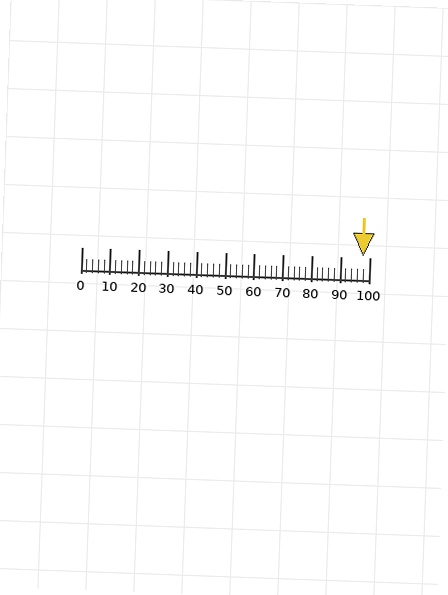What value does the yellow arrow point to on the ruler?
The yellow arrow points to approximately 98.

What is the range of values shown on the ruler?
The ruler shows values from 0 to 100.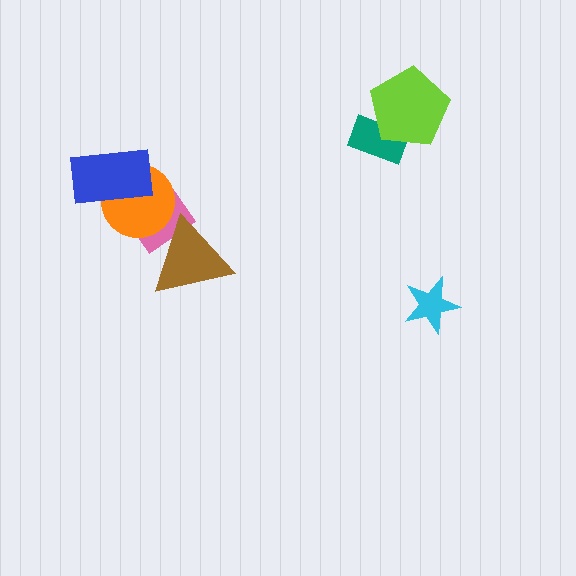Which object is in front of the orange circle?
The blue rectangle is in front of the orange circle.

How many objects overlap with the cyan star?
0 objects overlap with the cyan star.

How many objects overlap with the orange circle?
2 objects overlap with the orange circle.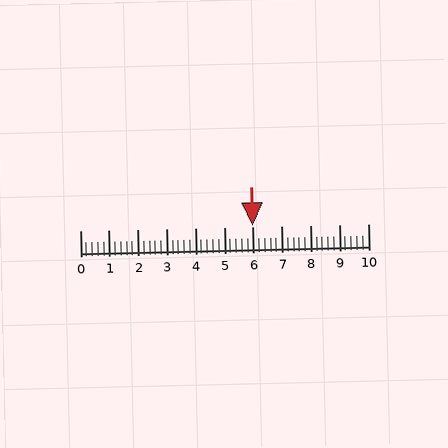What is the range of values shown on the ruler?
The ruler shows values from 0 to 10.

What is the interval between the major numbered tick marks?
The major tick marks are spaced 1 units apart.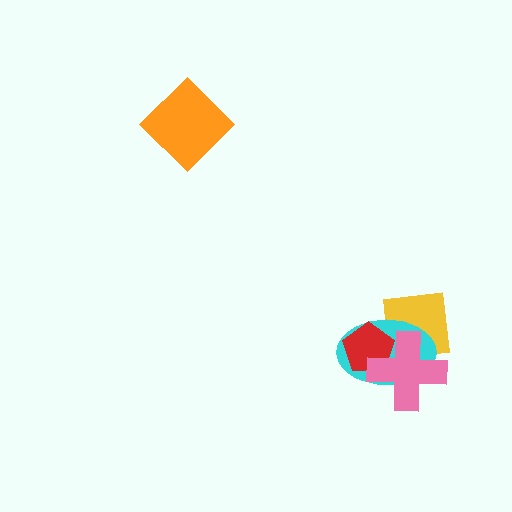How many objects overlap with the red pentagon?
3 objects overlap with the red pentagon.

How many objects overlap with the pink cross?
3 objects overlap with the pink cross.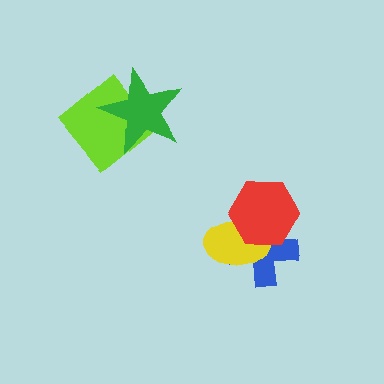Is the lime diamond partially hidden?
Yes, it is partially covered by another shape.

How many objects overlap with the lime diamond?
1 object overlaps with the lime diamond.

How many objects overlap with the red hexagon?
2 objects overlap with the red hexagon.